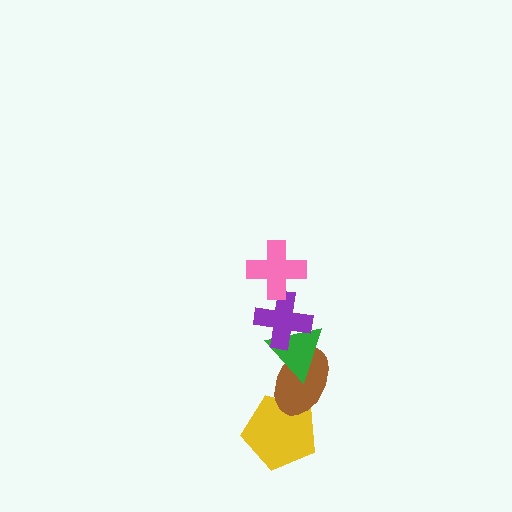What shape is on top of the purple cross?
The pink cross is on top of the purple cross.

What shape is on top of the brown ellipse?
The green triangle is on top of the brown ellipse.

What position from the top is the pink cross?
The pink cross is 1st from the top.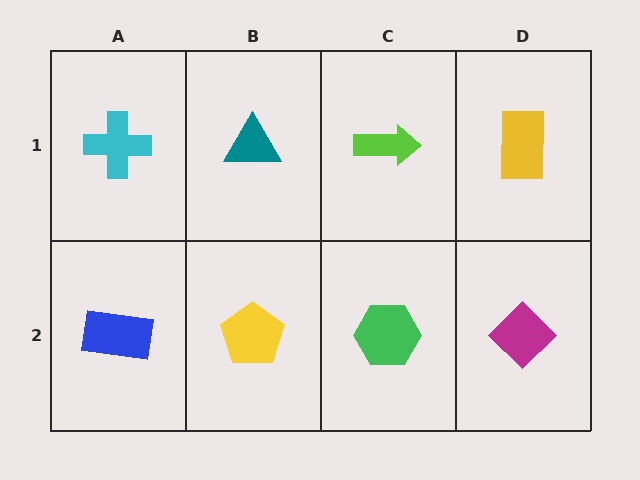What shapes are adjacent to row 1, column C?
A green hexagon (row 2, column C), a teal triangle (row 1, column B), a yellow rectangle (row 1, column D).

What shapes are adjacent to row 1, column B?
A yellow pentagon (row 2, column B), a cyan cross (row 1, column A), a lime arrow (row 1, column C).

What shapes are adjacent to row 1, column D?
A magenta diamond (row 2, column D), a lime arrow (row 1, column C).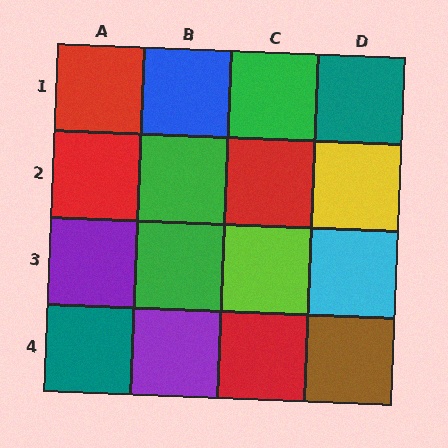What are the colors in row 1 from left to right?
Red, blue, green, teal.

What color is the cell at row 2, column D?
Yellow.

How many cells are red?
4 cells are red.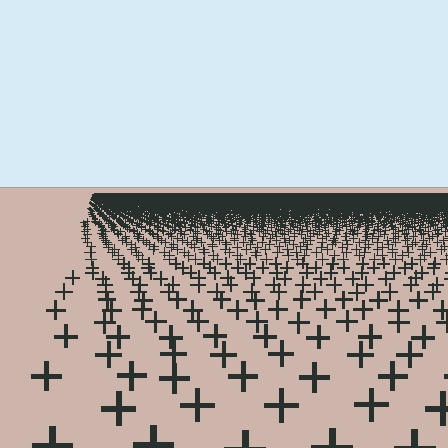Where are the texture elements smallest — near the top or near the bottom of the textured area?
Near the top.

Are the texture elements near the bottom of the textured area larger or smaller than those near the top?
Larger. Near the bottom, elements are closer to the viewer and appear at a bigger on-screen size.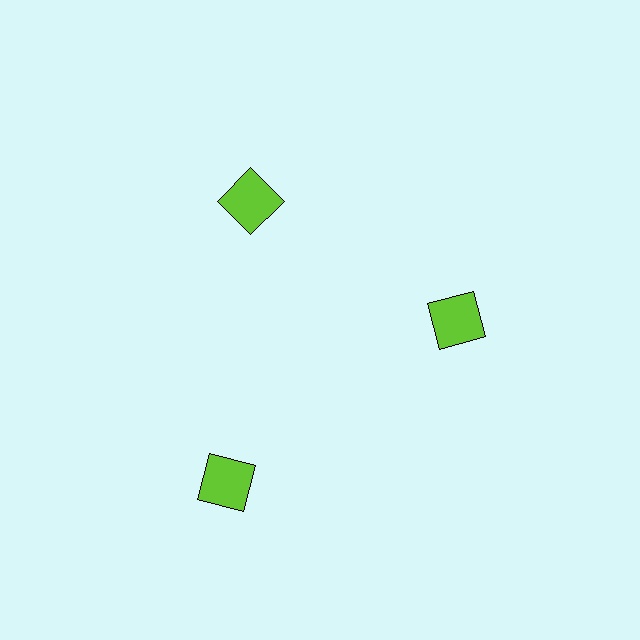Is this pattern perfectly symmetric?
No. The 3 lime squares are arranged in a ring, but one element near the 7 o'clock position is pushed outward from the center, breaking the 3-fold rotational symmetry.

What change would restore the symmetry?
The symmetry would be restored by moving it inward, back onto the ring so that all 3 squares sit at equal angles and equal distance from the center.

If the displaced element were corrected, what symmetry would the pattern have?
It would have 3-fold rotational symmetry — the pattern would map onto itself every 120 degrees.